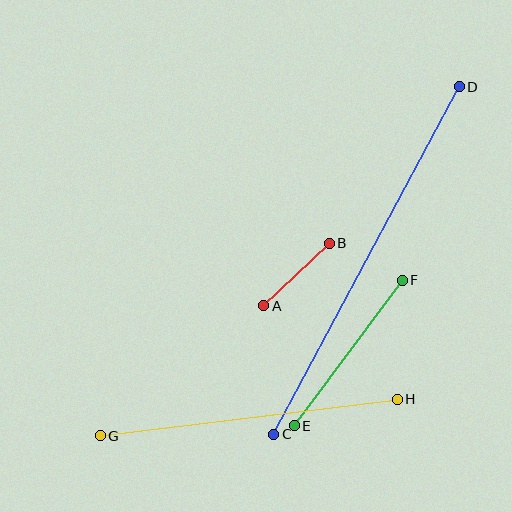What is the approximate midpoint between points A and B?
The midpoint is at approximately (297, 274) pixels.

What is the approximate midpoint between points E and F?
The midpoint is at approximately (348, 353) pixels.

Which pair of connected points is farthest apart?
Points C and D are farthest apart.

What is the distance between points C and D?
The distance is approximately 394 pixels.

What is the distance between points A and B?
The distance is approximately 91 pixels.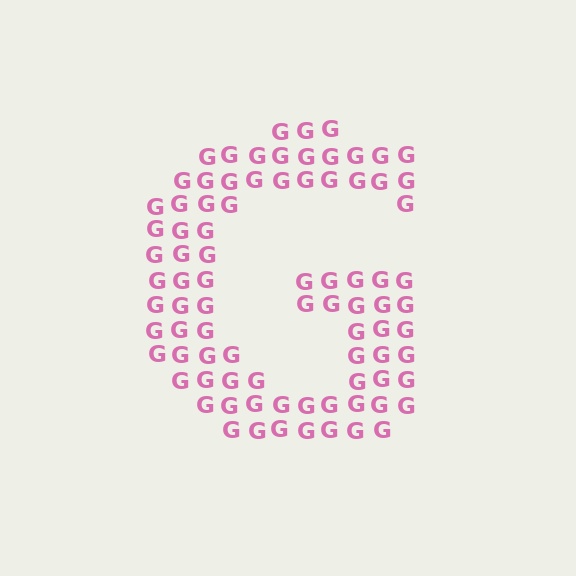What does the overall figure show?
The overall figure shows the letter G.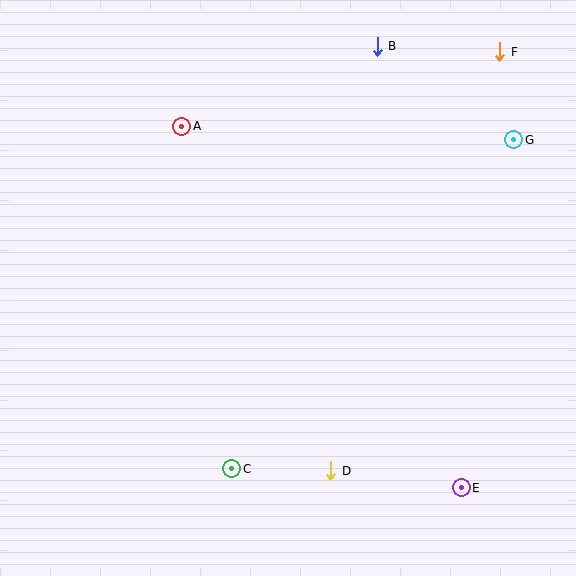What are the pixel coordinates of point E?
Point E is at (461, 488).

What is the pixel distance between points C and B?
The distance between C and B is 447 pixels.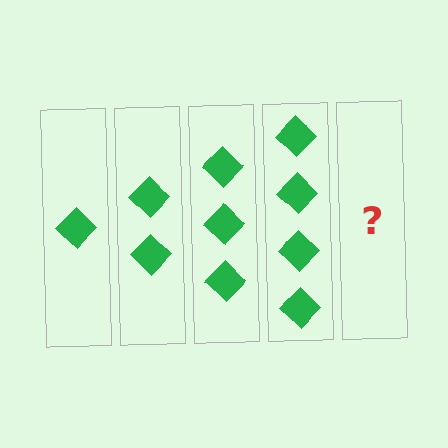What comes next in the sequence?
The next element should be 5 diamonds.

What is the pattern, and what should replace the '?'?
The pattern is that each step adds one more diamond. The '?' should be 5 diamonds.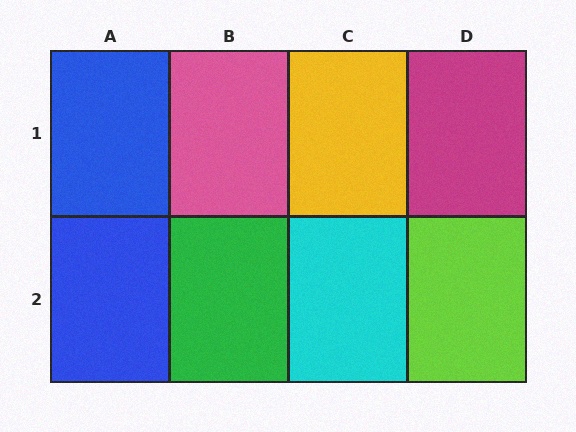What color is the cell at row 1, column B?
Pink.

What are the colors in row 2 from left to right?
Blue, green, cyan, lime.